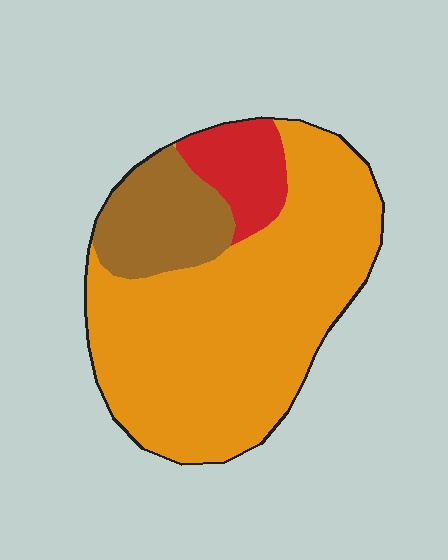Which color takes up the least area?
Red, at roughly 10%.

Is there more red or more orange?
Orange.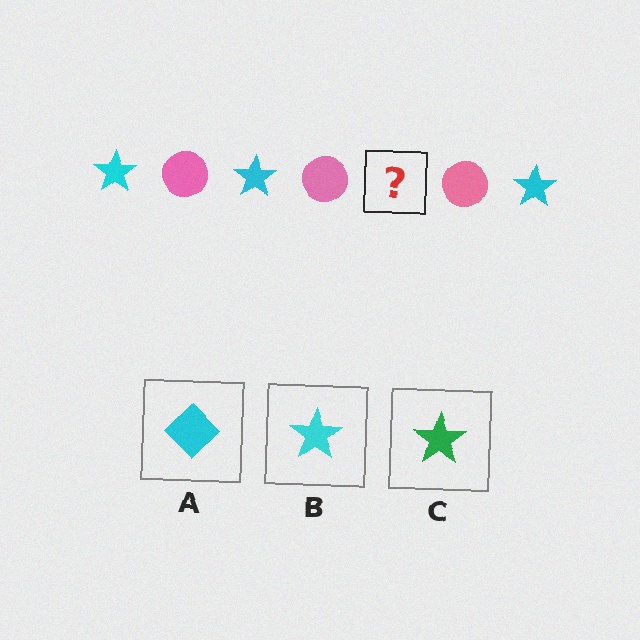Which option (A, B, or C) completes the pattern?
B.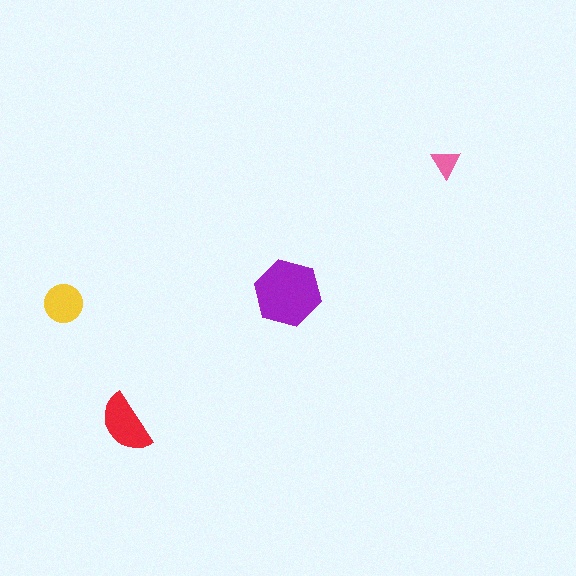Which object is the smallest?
The pink triangle.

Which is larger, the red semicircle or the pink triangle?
The red semicircle.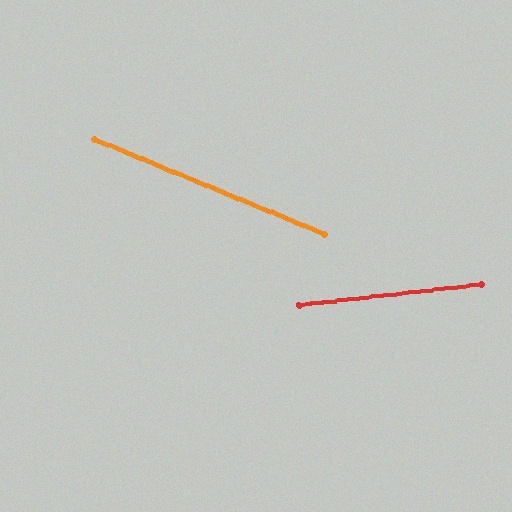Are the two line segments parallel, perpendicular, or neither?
Neither parallel nor perpendicular — they differ by about 29°.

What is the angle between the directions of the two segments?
Approximately 29 degrees.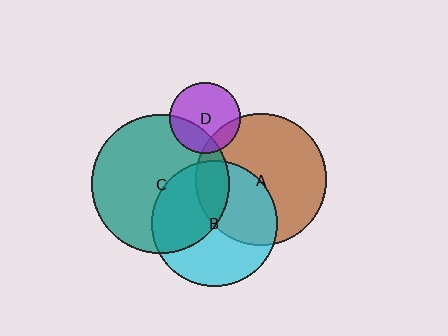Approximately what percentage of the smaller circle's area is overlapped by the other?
Approximately 15%.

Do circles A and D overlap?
Yes.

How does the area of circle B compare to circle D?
Approximately 3.1 times.